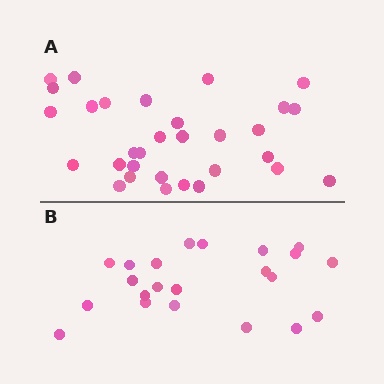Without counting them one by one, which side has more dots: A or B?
Region A (the top region) has more dots.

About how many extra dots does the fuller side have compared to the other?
Region A has roughly 8 or so more dots than region B.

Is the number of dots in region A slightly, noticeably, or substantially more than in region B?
Region A has noticeably more, but not dramatically so. The ratio is roughly 1.4 to 1.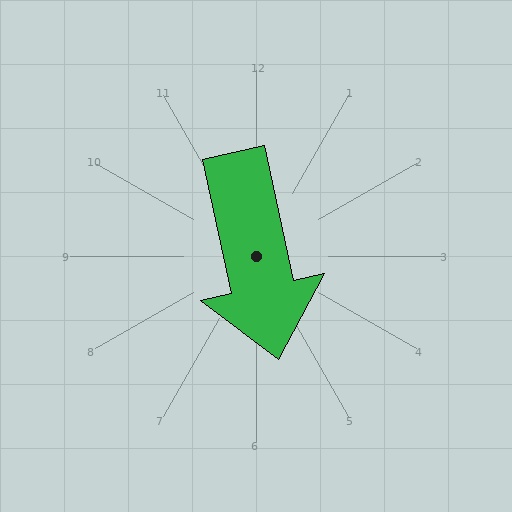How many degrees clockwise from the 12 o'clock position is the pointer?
Approximately 168 degrees.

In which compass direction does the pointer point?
South.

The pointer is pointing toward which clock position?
Roughly 6 o'clock.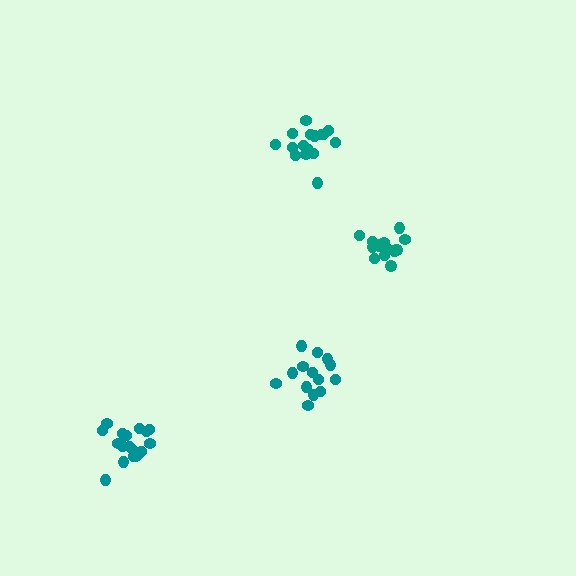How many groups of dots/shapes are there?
There are 4 groups.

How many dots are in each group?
Group 1: 14 dots, Group 2: 19 dots, Group 3: 15 dots, Group 4: 17 dots (65 total).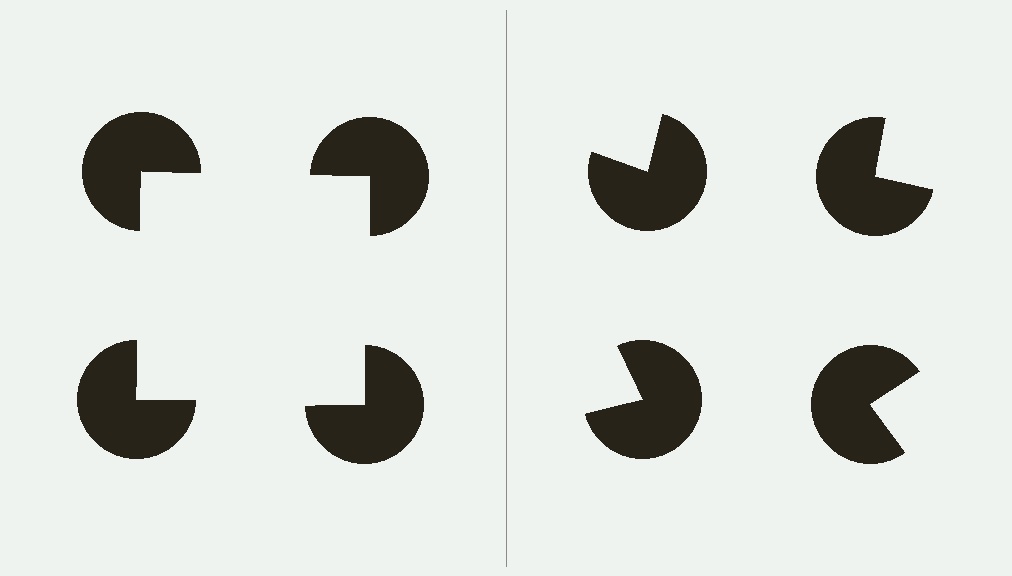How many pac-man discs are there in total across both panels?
8 — 4 on each side.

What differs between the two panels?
The pac-man discs are positioned identically on both sides; only the wedge orientations differ. On the left they align to a square; on the right they are misaligned.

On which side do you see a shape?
An illusory square appears on the left side. On the right side the wedge cuts are rotated, so no coherent shape forms.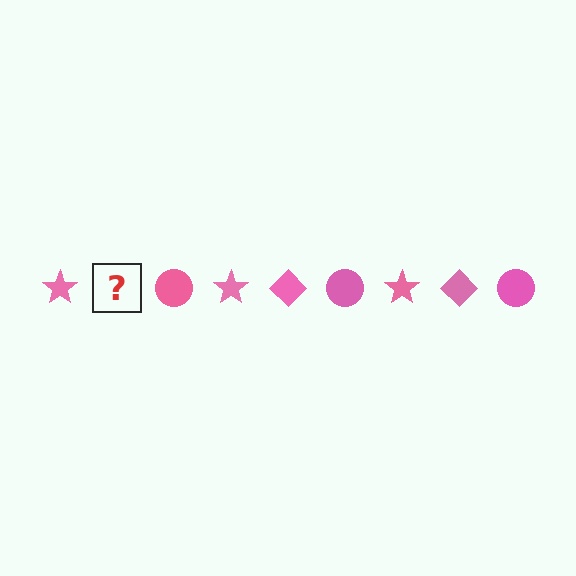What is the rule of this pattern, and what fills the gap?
The rule is that the pattern cycles through star, diamond, circle shapes in pink. The gap should be filled with a pink diamond.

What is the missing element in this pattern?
The missing element is a pink diamond.